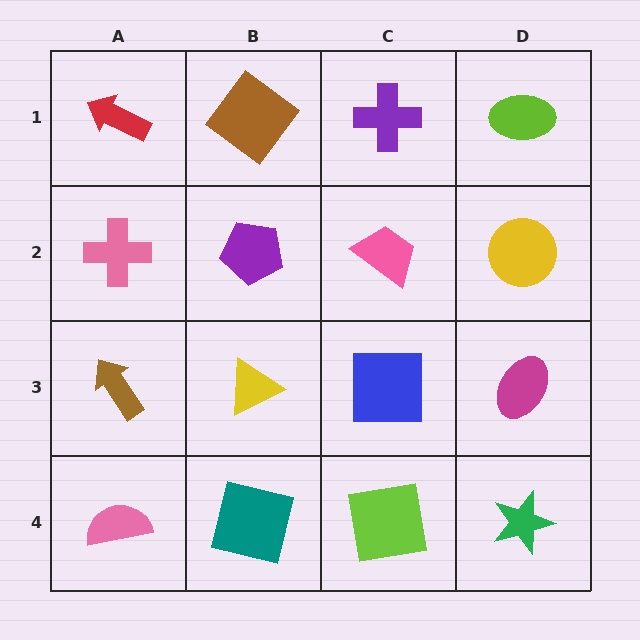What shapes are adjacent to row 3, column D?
A yellow circle (row 2, column D), a green star (row 4, column D), a blue square (row 3, column C).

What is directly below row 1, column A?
A pink cross.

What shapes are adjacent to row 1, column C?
A pink trapezoid (row 2, column C), a brown diamond (row 1, column B), a lime ellipse (row 1, column D).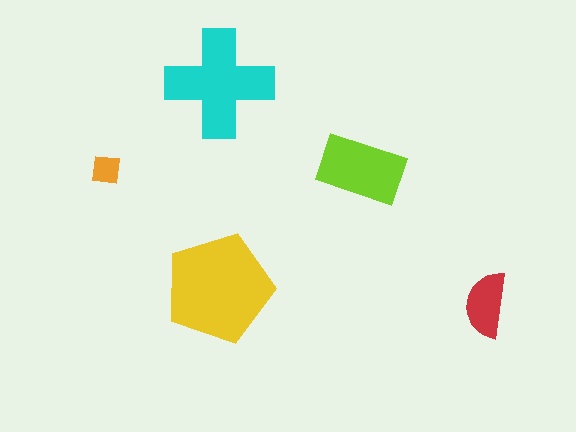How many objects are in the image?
There are 5 objects in the image.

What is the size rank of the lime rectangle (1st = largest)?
3rd.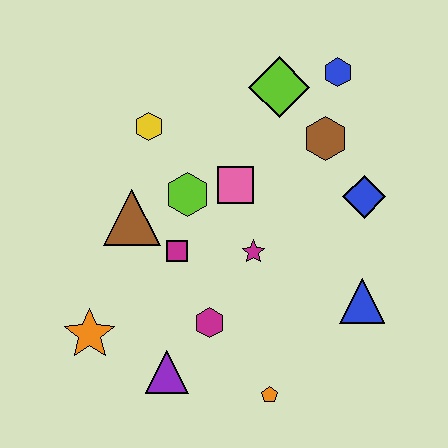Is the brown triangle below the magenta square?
No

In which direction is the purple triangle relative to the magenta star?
The purple triangle is below the magenta star.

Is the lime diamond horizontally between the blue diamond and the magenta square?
Yes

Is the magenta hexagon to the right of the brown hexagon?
No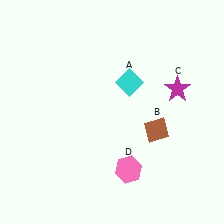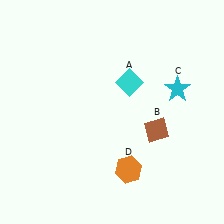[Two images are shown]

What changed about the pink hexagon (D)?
In Image 1, D is pink. In Image 2, it changed to orange.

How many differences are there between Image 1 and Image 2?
There are 2 differences between the two images.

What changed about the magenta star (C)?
In Image 1, C is magenta. In Image 2, it changed to cyan.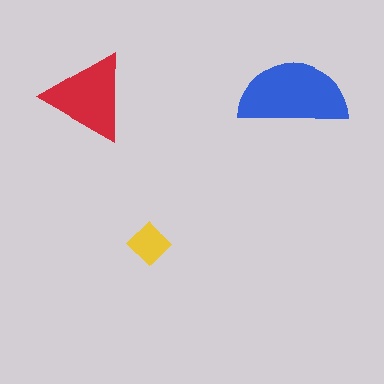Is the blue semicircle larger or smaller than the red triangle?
Larger.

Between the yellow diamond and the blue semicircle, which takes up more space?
The blue semicircle.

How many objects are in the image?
There are 3 objects in the image.